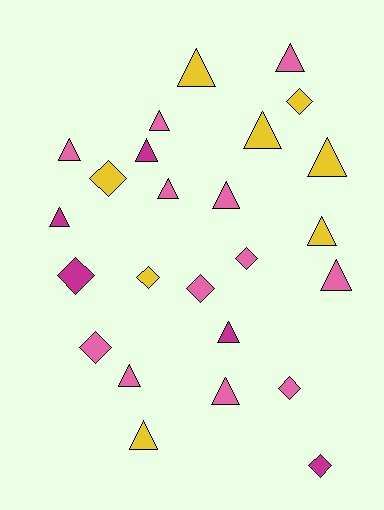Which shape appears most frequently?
Triangle, with 16 objects.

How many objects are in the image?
There are 25 objects.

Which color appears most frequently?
Pink, with 12 objects.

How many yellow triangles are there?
There are 5 yellow triangles.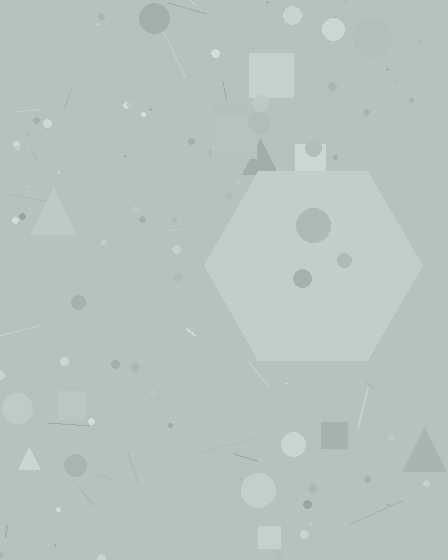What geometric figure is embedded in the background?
A hexagon is embedded in the background.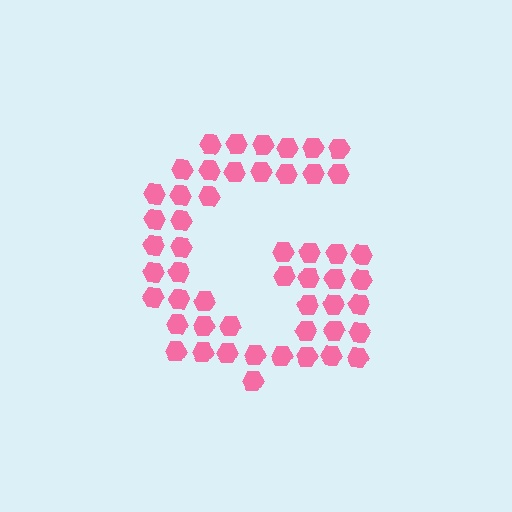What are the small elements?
The small elements are hexagons.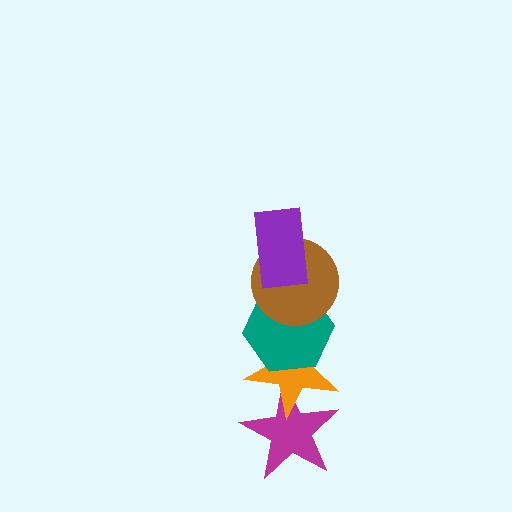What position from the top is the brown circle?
The brown circle is 2nd from the top.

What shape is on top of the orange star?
The teal hexagon is on top of the orange star.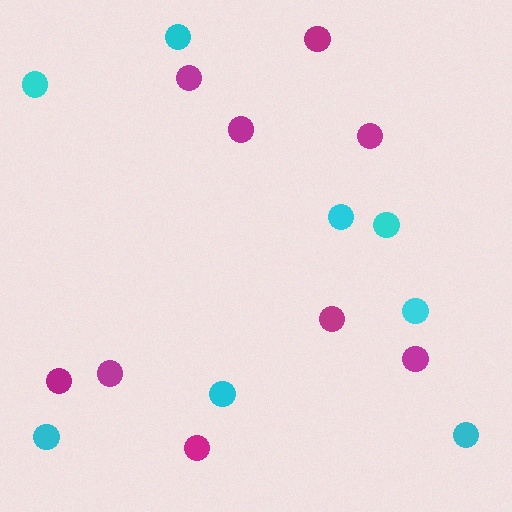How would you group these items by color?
There are 2 groups: one group of magenta circles (9) and one group of cyan circles (8).